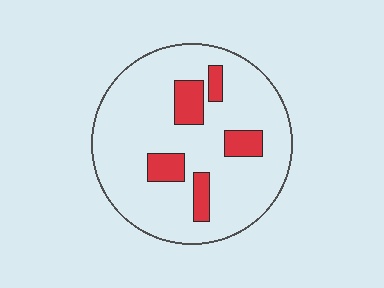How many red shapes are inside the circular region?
5.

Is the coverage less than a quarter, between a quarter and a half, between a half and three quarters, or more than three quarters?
Less than a quarter.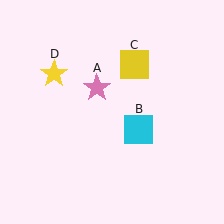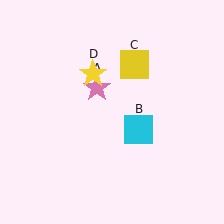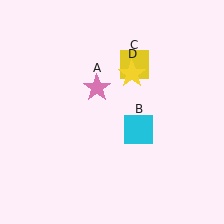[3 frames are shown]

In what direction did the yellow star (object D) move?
The yellow star (object D) moved right.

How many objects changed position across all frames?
1 object changed position: yellow star (object D).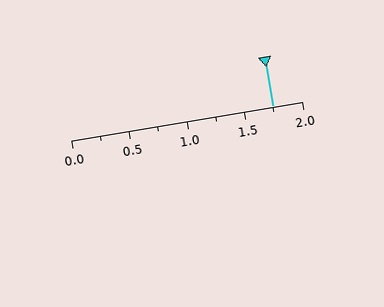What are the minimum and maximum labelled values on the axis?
The axis runs from 0.0 to 2.0.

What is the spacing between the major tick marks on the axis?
The major ticks are spaced 0.5 apart.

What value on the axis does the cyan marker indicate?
The marker indicates approximately 1.75.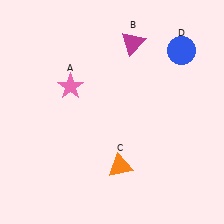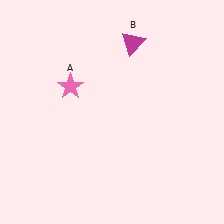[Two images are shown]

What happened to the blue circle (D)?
The blue circle (D) was removed in Image 2. It was in the top-right area of Image 1.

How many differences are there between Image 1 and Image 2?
There are 2 differences between the two images.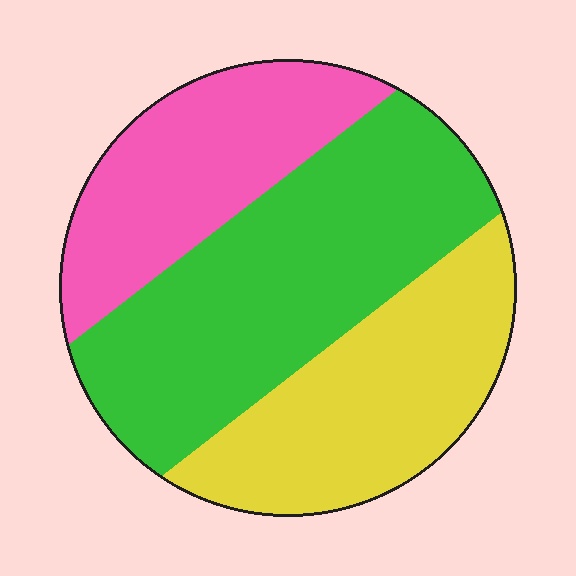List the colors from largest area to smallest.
From largest to smallest: green, yellow, pink.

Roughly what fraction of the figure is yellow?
Yellow takes up about one third (1/3) of the figure.